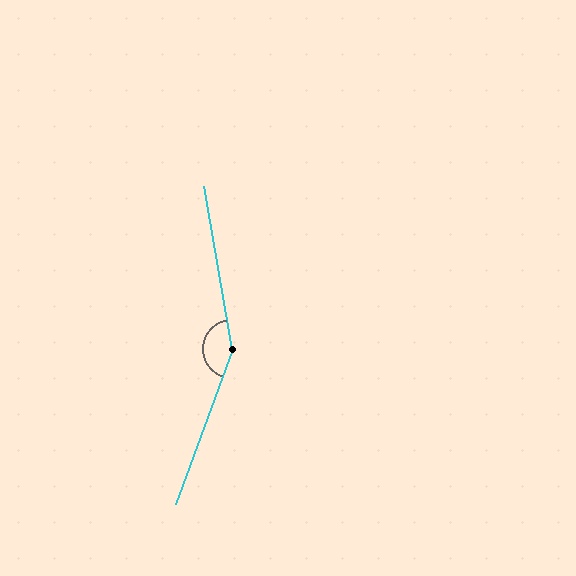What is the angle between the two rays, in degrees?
Approximately 150 degrees.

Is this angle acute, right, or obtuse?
It is obtuse.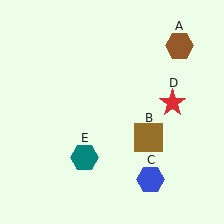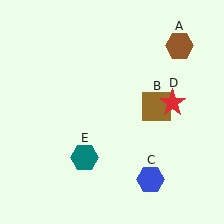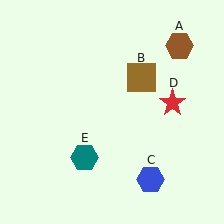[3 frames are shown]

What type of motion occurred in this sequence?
The brown square (object B) rotated counterclockwise around the center of the scene.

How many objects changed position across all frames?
1 object changed position: brown square (object B).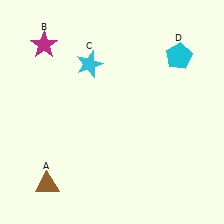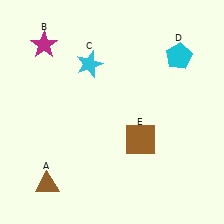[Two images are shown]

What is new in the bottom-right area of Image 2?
A brown square (E) was added in the bottom-right area of Image 2.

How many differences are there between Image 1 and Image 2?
There is 1 difference between the two images.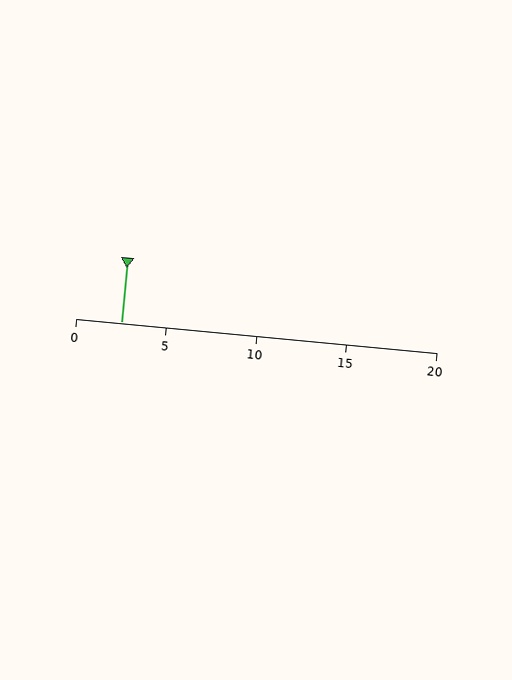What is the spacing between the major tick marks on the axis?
The major ticks are spaced 5 apart.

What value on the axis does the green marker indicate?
The marker indicates approximately 2.5.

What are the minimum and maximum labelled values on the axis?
The axis runs from 0 to 20.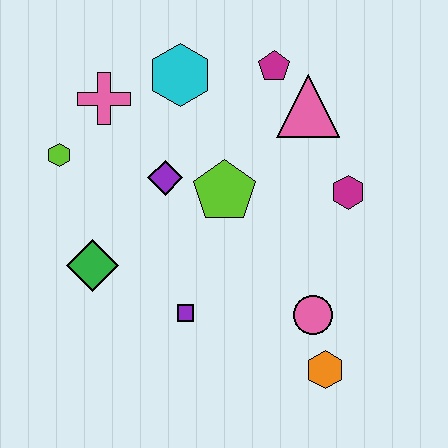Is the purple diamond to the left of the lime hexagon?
No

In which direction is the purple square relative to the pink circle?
The purple square is to the left of the pink circle.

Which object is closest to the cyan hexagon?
The pink cross is closest to the cyan hexagon.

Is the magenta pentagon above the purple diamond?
Yes